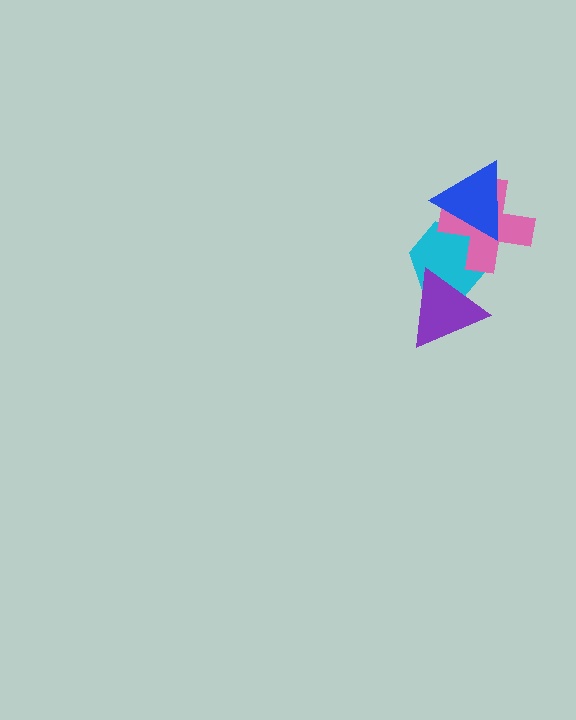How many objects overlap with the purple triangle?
1 object overlaps with the purple triangle.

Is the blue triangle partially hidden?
No, no other shape covers it.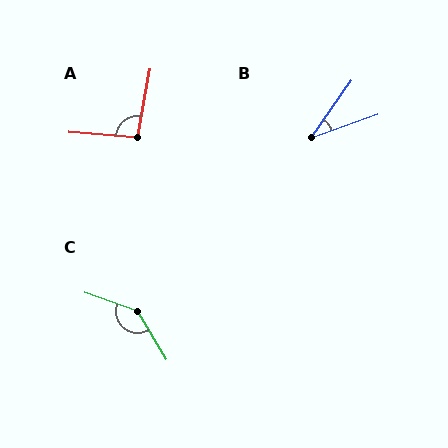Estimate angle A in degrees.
Approximately 96 degrees.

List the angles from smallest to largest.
B (35°), A (96°), C (141°).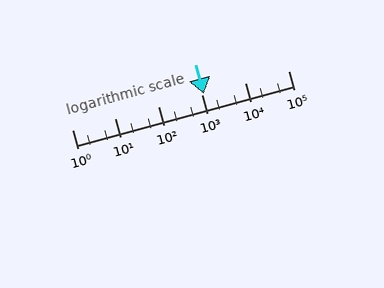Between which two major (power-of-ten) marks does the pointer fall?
The pointer is between 1000 and 10000.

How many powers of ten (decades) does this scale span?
The scale spans 5 decades, from 1 to 100000.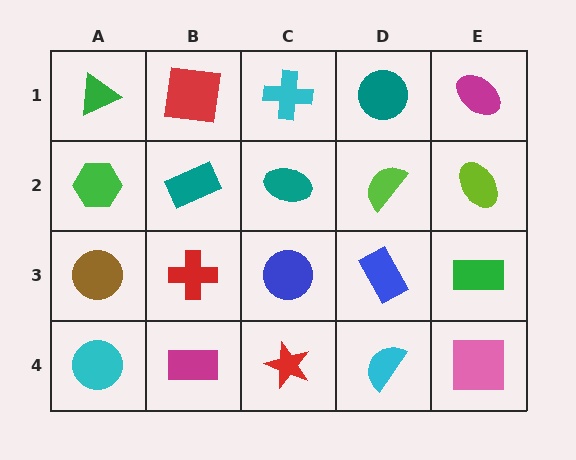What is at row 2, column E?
A lime ellipse.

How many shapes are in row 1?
5 shapes.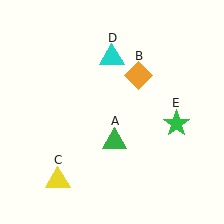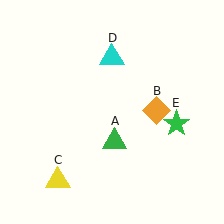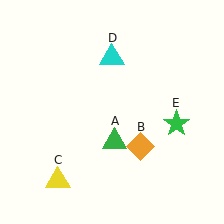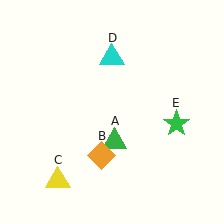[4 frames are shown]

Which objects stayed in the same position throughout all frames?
Green triangle (object A) and yellow triangle (object C) and cyan triangle (object D) and green star (object E) remained stationary.